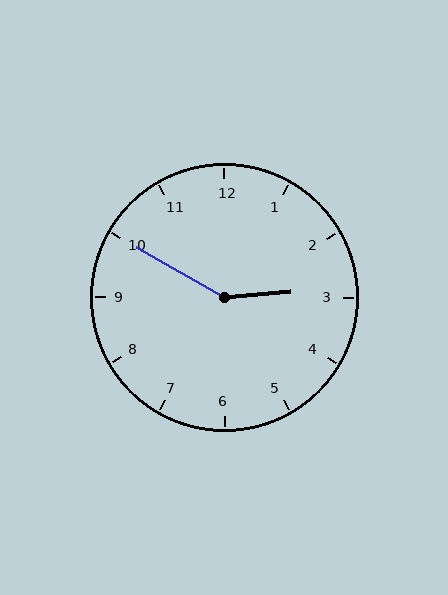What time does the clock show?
2:50.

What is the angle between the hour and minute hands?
Approximately 145 degrees.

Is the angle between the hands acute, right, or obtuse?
It is obtuse.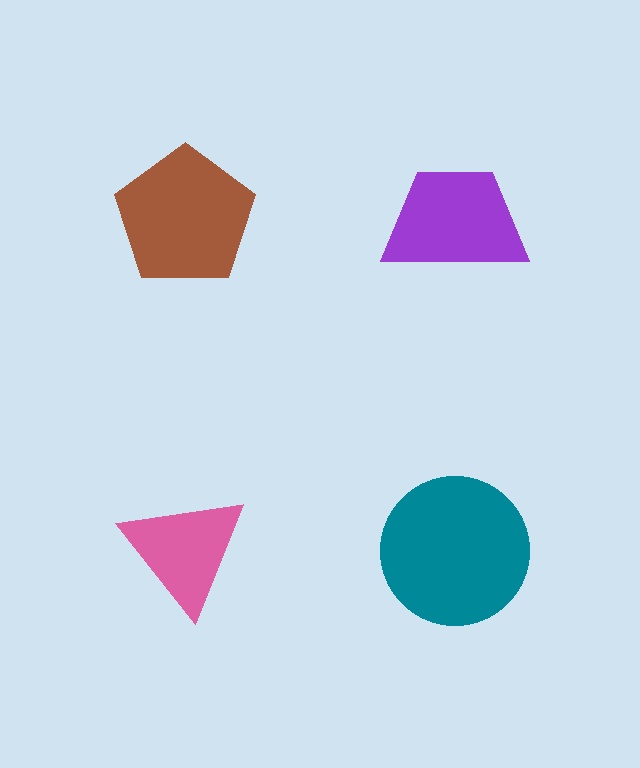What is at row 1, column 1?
A brown pentagon.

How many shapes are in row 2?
2 shapes.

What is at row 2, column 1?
A pink triangle.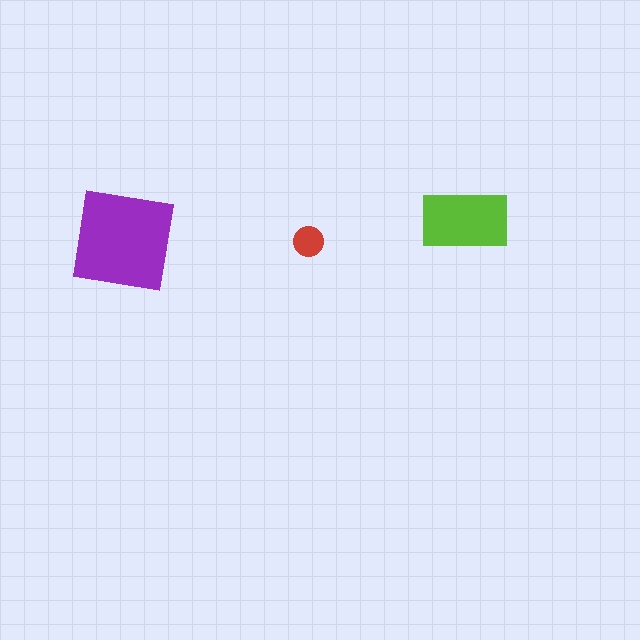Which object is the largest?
The purple square.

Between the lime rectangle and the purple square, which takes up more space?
The purple square.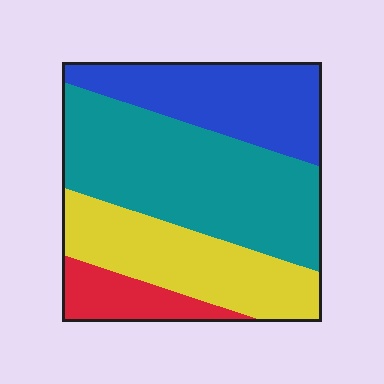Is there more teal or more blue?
Teal.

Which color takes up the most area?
Teal, at roughly 40%.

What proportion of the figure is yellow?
Yellow takes up between a quarter and a half of the figure.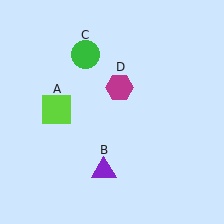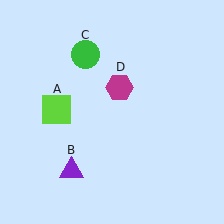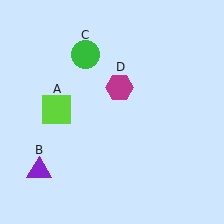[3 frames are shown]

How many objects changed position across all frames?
1 object changed position: purple triangle (object B).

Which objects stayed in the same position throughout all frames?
Lime square (object A) and green circle (object C) and magenta hexagon (object D) remained stationary.